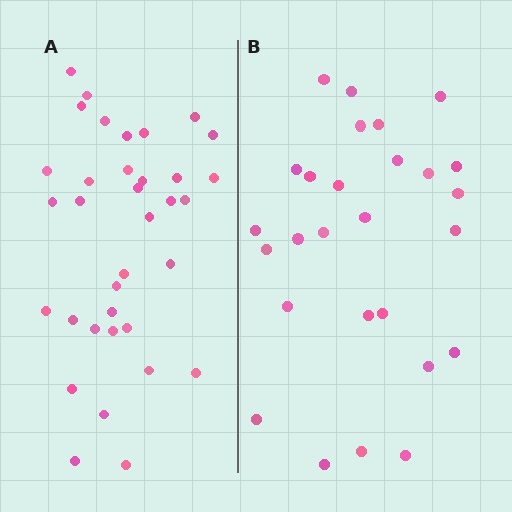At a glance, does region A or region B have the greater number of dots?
Region A (the left region) has more dots.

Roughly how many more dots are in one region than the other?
Region A has roughly 8 or so more dots than region B.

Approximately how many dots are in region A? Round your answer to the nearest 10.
About 40 dots. (The exact count is 35, which rounds to 40.)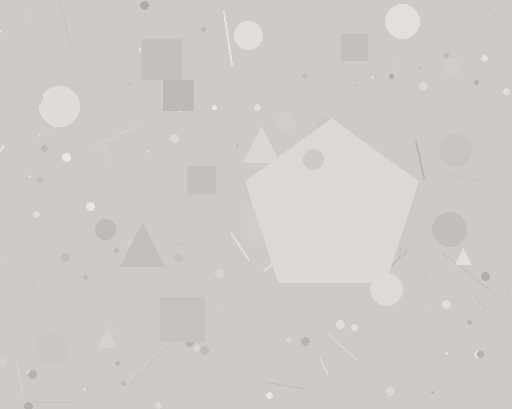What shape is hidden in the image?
A pentagon is hidden in the image.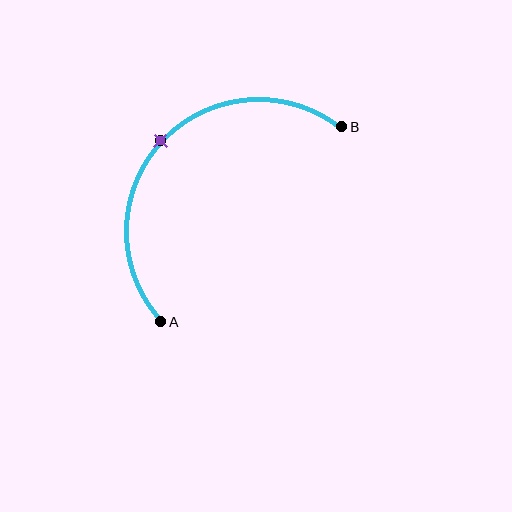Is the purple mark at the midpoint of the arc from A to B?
Yes. The purple mark lies on the arc at equal arc-length from both A and B — it is the arc midpoint.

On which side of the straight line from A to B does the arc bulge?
The arc bulges above and to the left of the straight line connecting A and B.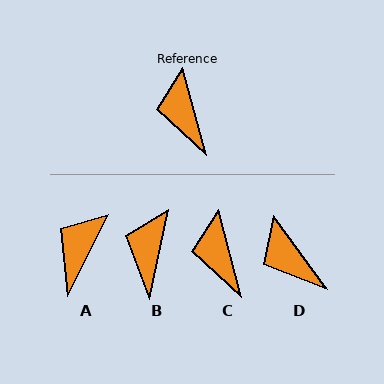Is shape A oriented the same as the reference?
No, it is off by about 42 degrees.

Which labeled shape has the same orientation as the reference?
C.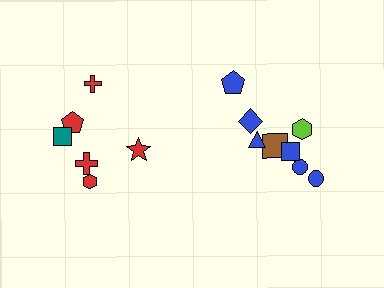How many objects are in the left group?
There are 6 objects.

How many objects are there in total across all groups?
There are 14 objects.